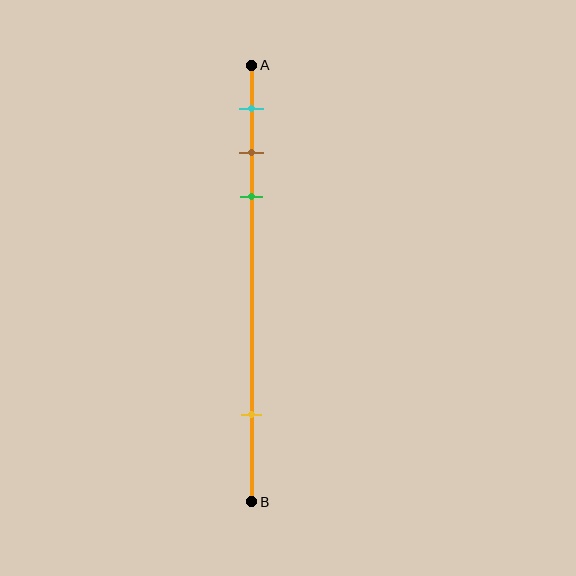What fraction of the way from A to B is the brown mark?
The brown mark is approximately 20% (0.2) of the way from A to B.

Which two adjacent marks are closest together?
The brown and green marks are the closest adjacent pair.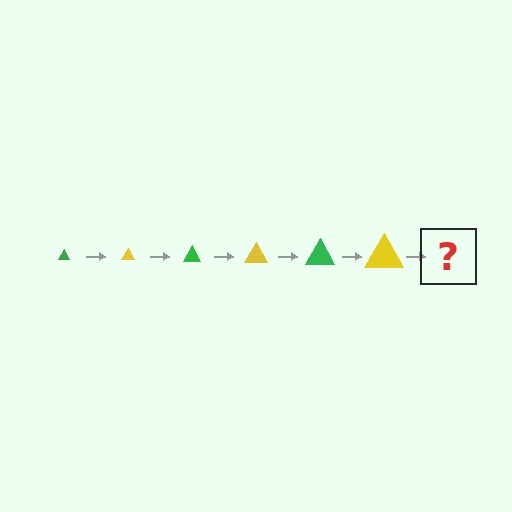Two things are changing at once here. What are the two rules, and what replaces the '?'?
The two rules are that the triangle grows larger each step and the color cycles through green and yellow. The '?' should be a green triangle, larger than the previous one.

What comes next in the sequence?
The next element should be a green triangle, larger than the previous one.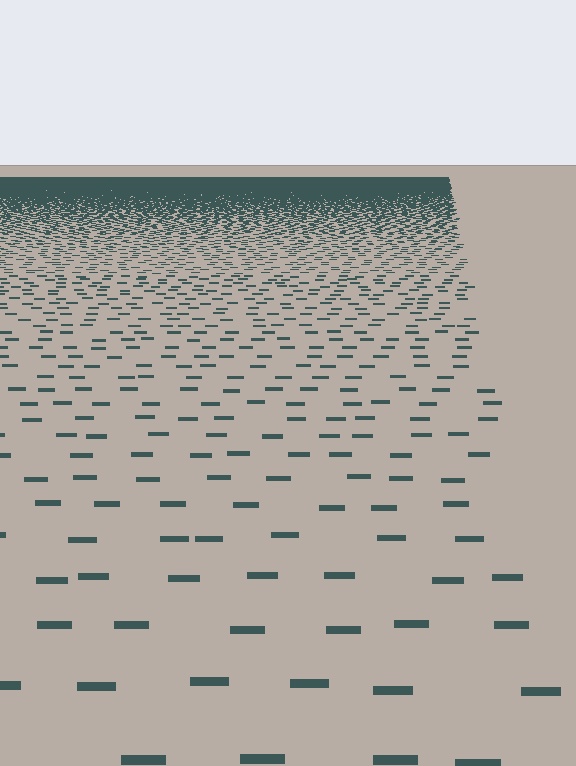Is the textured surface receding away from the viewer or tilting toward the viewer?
The surface is receding away from the viewer. Texture elements get smaller and denser toward the top.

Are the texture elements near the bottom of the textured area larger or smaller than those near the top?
Larger. Near the bottom, elements are closer to the viewer and appear at a bigger on-screen size.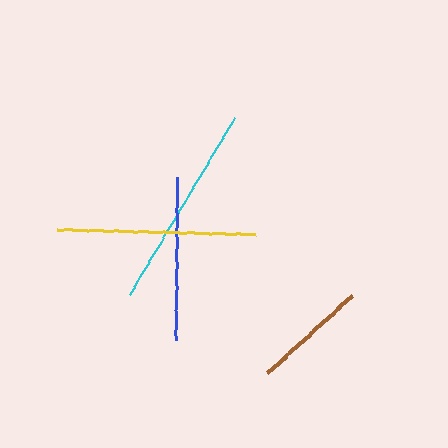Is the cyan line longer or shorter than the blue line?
The cyan line is longer than the blue line.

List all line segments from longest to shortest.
From longest to shortest: cyan, yellow, blue, brown.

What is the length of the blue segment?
The blue segment is approximately 163 pixels long.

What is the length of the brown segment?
The brown segment is approximately 115 pixels long.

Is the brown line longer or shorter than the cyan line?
The cyan line is longer than the brown line.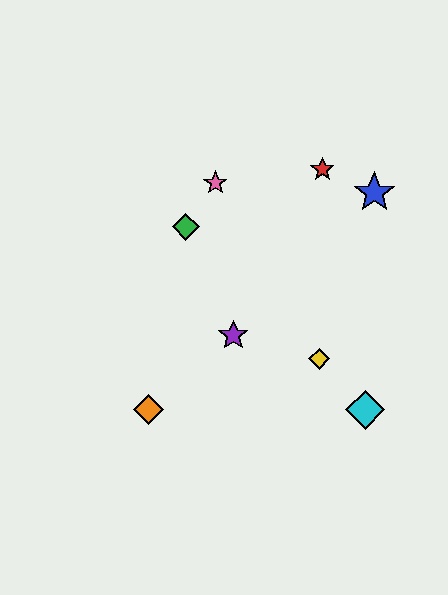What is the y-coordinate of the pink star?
The pink star is at y≈183.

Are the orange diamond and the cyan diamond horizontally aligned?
Yes, both are at y≈410.